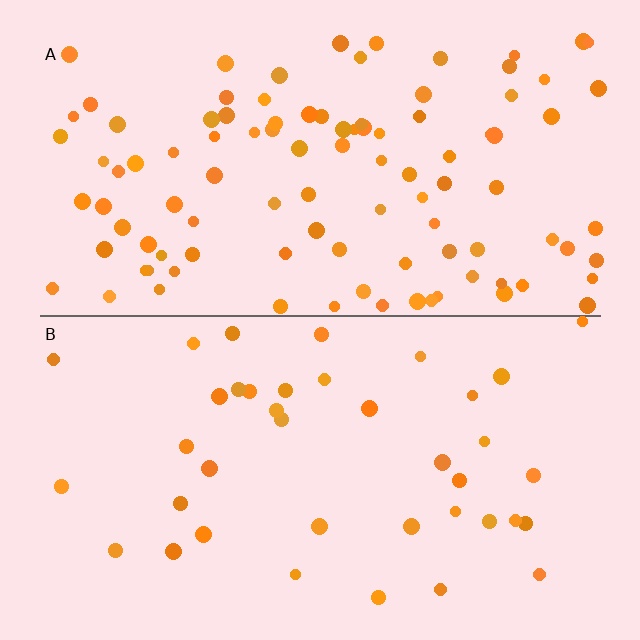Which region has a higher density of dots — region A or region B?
A (the top).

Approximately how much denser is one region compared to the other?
Approximately 2.6× — region A over region B.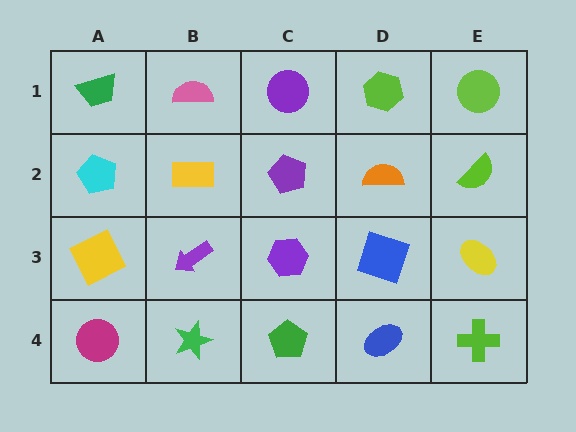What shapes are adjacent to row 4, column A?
A yellow square (row 3, column A), a green star (row 4, column B).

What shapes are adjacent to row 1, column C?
A purple pentagon (row 2, column C), a pink semicircle (row 1, column B), a lime hexagon (row 1, column D).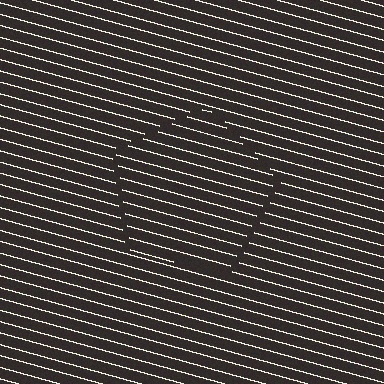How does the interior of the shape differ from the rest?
The interior of the shape contains the same grating, shifted by half a period — the contour is defined by the phase discontinuity where line-ends from the inner and outer gratings abut.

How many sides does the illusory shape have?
5 sides — the line-ends trace a pentagon.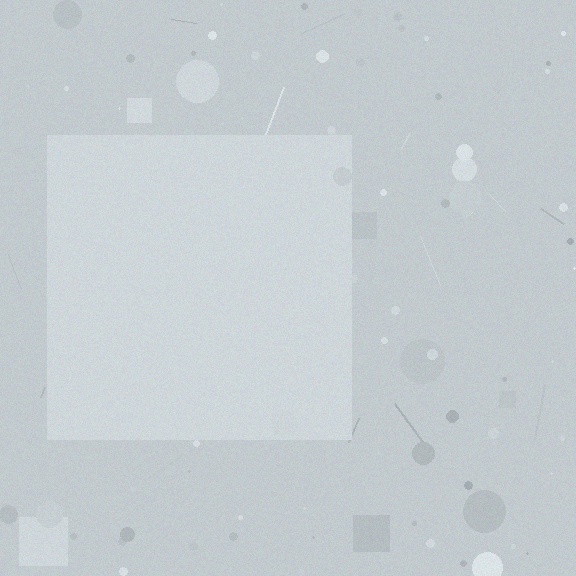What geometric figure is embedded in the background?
A square is embedded in the background.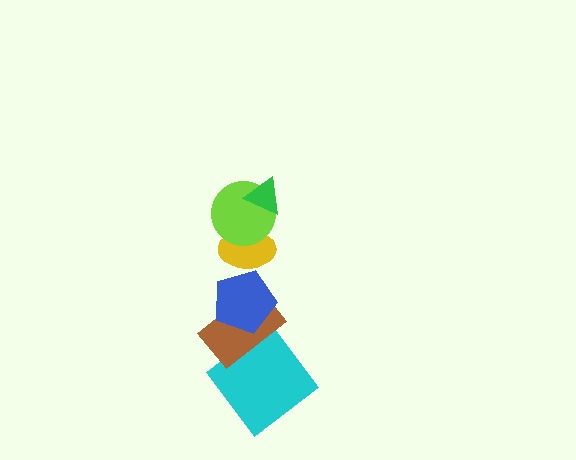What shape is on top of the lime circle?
The green triangle is on top of the lime circle.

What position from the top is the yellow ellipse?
The yellow ellipse is 3rd from the top.